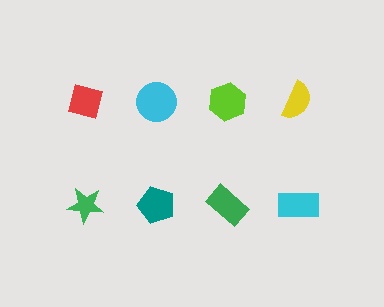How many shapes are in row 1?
4 shapes.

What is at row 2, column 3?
A green rectangle.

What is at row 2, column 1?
A green star.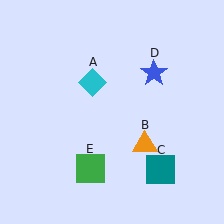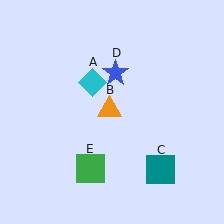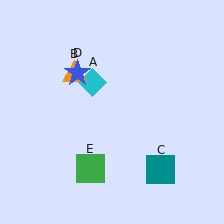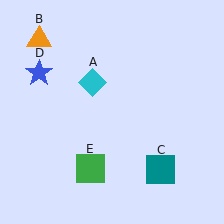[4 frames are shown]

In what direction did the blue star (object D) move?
The blue star (object D) moved left.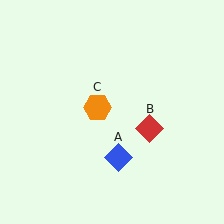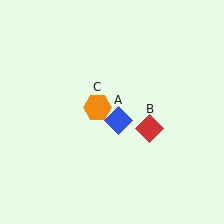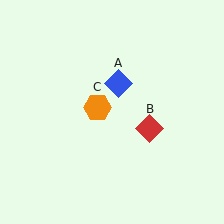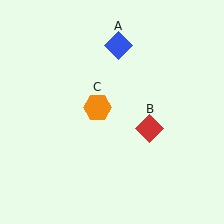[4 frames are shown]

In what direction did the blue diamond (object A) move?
The blue diamond (object A) moved up.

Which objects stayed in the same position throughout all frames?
Red diamond (object B) and orange hexagon (object C) remained stationary.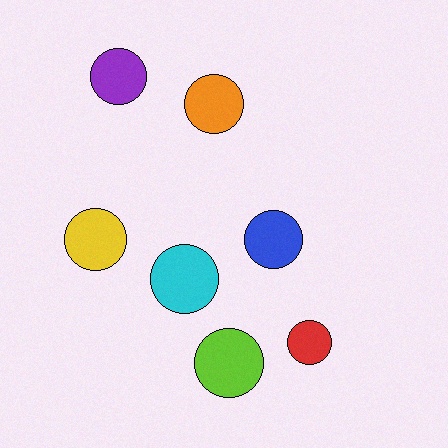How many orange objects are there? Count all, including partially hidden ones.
There is 1 orange object.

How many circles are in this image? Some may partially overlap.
There are 7 circles.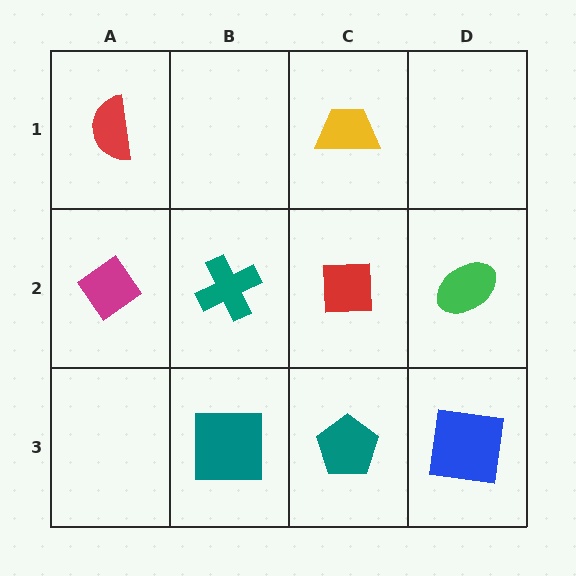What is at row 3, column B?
A teal square.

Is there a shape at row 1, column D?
No, that cell is empty.